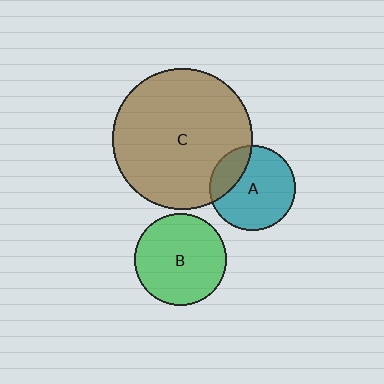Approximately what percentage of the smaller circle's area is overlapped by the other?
Approximately 25%.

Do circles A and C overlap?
Yes.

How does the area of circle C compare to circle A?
Approximately 2.7 times.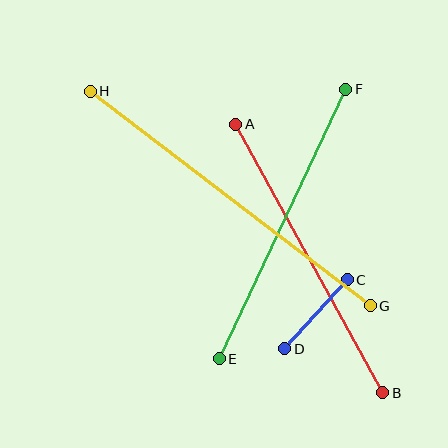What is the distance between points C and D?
The distance is approximately 93 pixels.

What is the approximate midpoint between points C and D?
The midpoint is at approximately (316, 314) pixels.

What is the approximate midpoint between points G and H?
The midpoint is at approximately (230, 198) pixels.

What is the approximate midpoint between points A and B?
The midpoint is at approximately (309, 259) pixels.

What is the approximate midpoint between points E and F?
The midpoint is at approximately (282, 224) pixels.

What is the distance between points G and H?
The distance is approximately 353 pixels.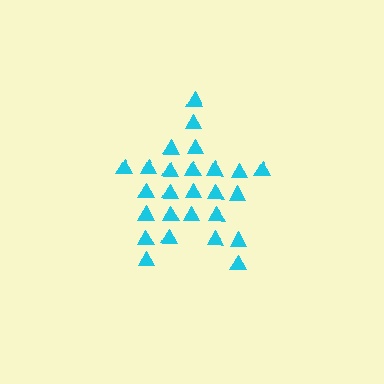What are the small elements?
The small elements are triangles.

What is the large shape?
The large shape is a star.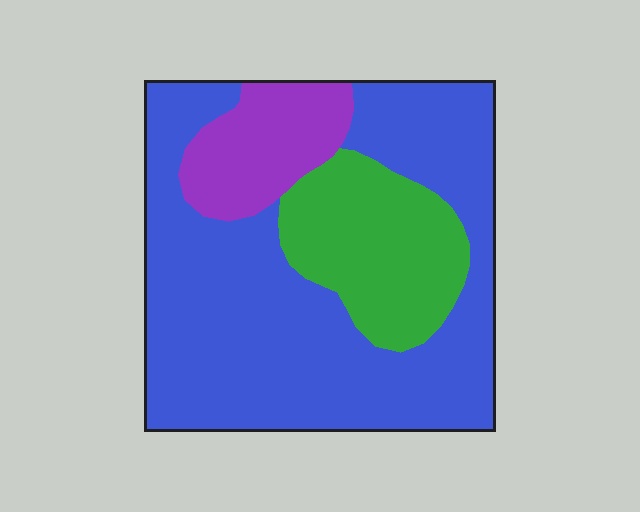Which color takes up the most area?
Blue, at roughly 65%.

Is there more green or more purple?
Green.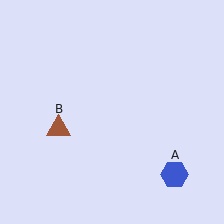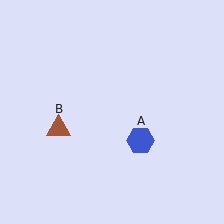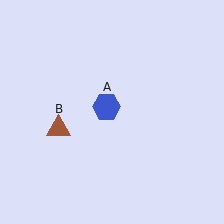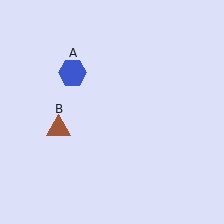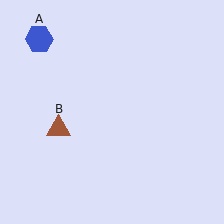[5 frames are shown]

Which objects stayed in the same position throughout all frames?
Brown triangle (object B) remained stationary.